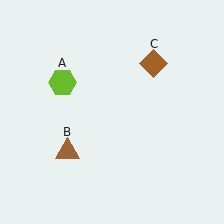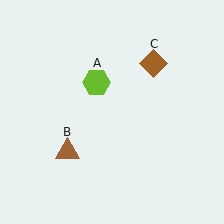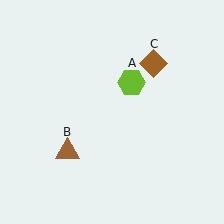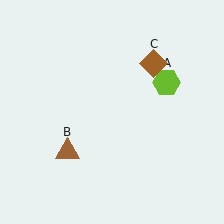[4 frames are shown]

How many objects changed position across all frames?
1 object changed position: lime hexagon (object A).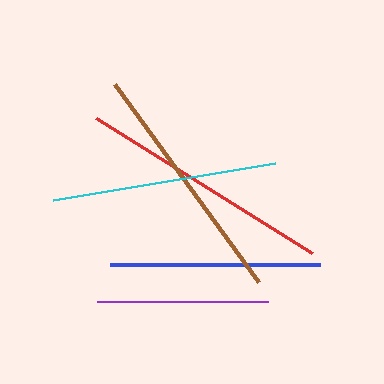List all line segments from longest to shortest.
From longest to shortest: red, brown, cyan, blue, purple.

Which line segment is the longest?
The red line is the longest at approximately 254 pixels.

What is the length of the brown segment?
The brown segment is approximately 245 pixels long.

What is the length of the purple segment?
The purple segment is approximately 171 pixels long.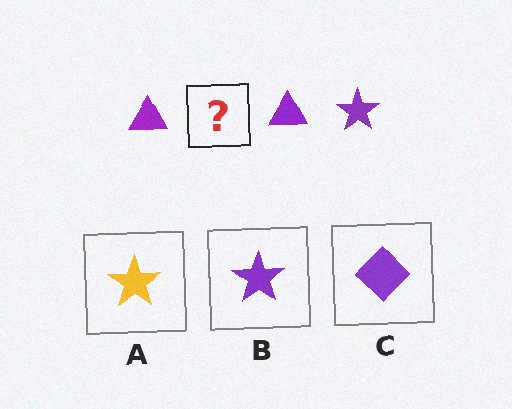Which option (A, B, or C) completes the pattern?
B.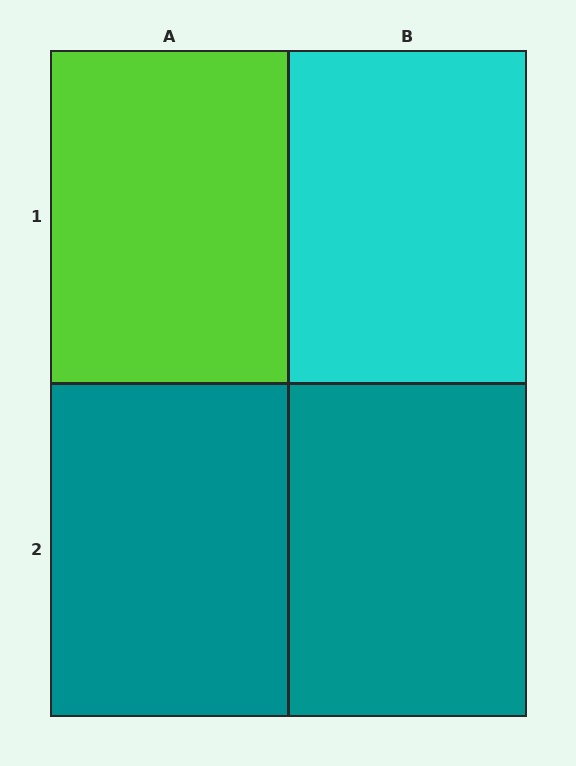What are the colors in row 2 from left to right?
Teal, teal.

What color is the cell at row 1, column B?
Cyan.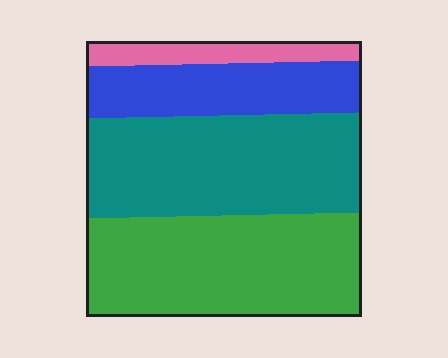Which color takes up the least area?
Pink, at roughly 10%.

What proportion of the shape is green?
Green takes up about three eighths (3/8) of the shape.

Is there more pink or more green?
Green.